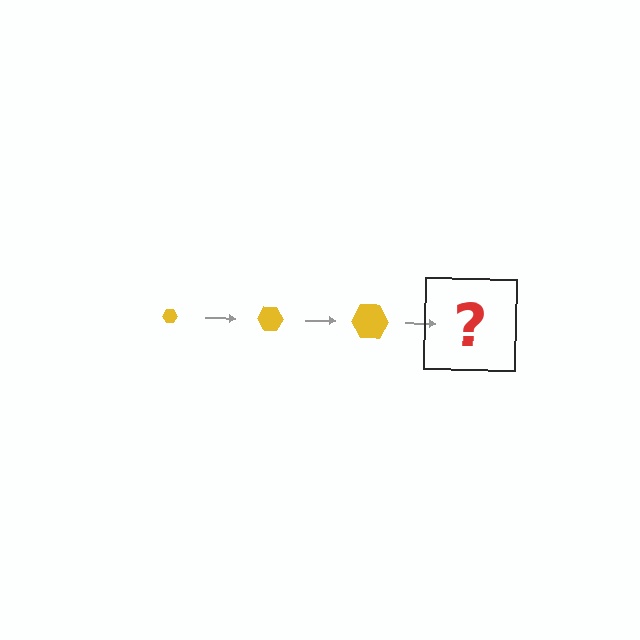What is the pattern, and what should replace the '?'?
The pattern is that the hexagon gets progressively larger each step. The '?' should be a yellow hexagon, larger than the previous one.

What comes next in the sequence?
The next element should be a yellow hexagon, larger than the previous one.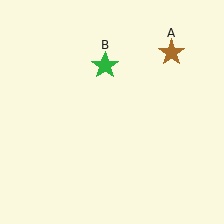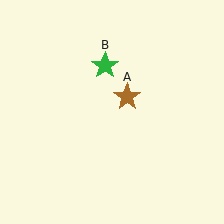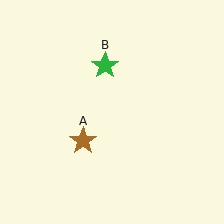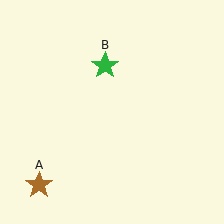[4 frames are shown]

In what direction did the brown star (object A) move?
The brown star (object A) moved down and to the left.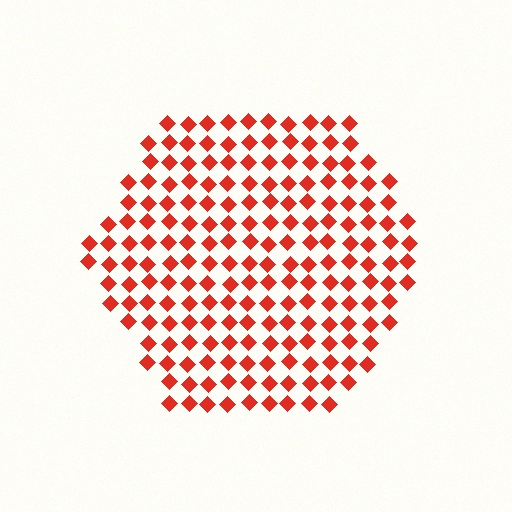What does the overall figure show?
The overall figure shows a hexagon.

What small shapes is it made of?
It is made of small diamonds.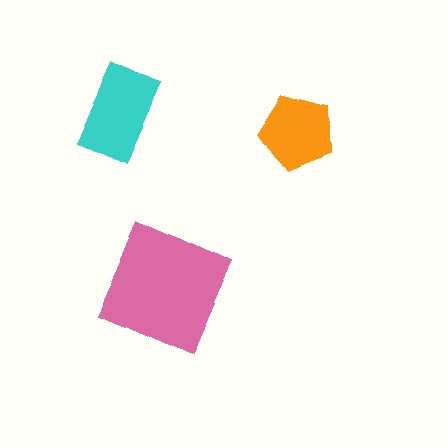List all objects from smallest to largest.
The orange pentagon, the cyan rectangle, the pink square.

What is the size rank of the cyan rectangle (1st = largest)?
2nd.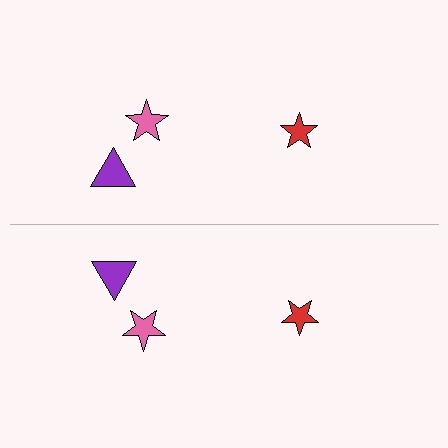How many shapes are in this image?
There are 6 shapes in this image.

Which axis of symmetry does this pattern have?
The pattern has a horizontal axis of symmetry running through the center of the image.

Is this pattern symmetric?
Yes, this pattern has bilateral (reflection) symmetry.